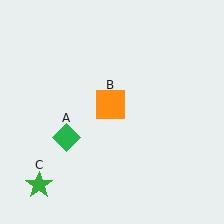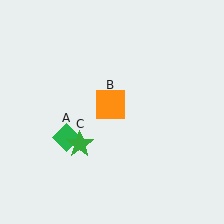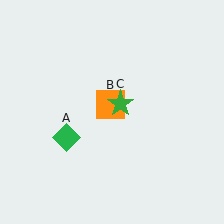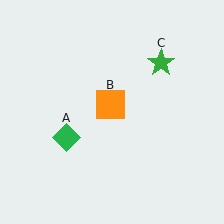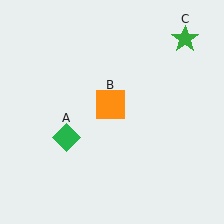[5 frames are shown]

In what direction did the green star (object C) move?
The green star (object C) moved up and to the right.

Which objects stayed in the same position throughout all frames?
Green diamond (object A) and orange square (object B) remained stationary.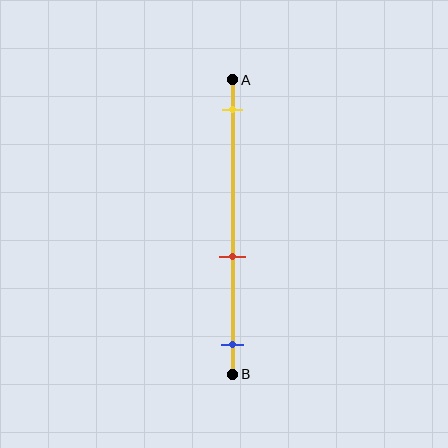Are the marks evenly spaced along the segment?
No, the marks are not evenly spaced.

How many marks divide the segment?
There are 3 marks dividing the segment.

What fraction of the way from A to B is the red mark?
The red mark is approximately 60% (0.6) of the way from A to B.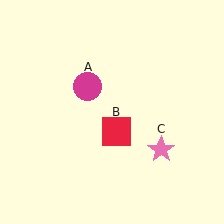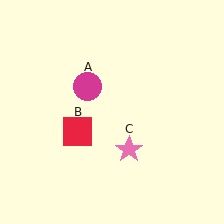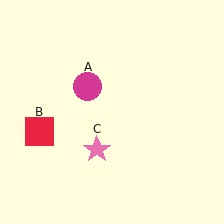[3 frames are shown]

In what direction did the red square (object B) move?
The red square (object B) moved left.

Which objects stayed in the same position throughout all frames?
Magenta circle (object A) remained stationary.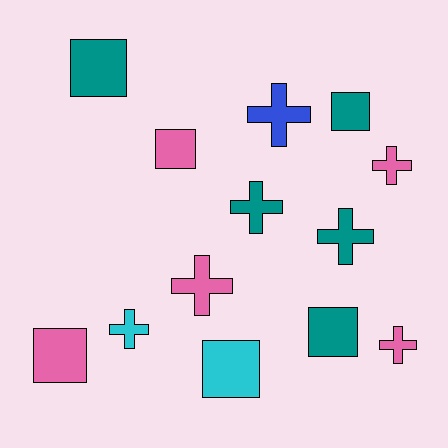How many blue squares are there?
There are no blue squares.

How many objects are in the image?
There are 13 objects.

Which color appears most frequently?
Pink, with 5 objects.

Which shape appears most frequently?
Cross, with 7 objects.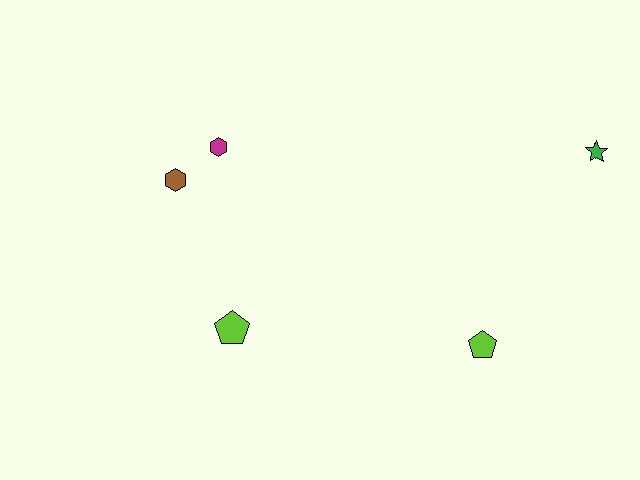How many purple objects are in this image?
There are no purple objects.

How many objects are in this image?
There are 5 objects.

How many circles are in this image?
There are no circles.